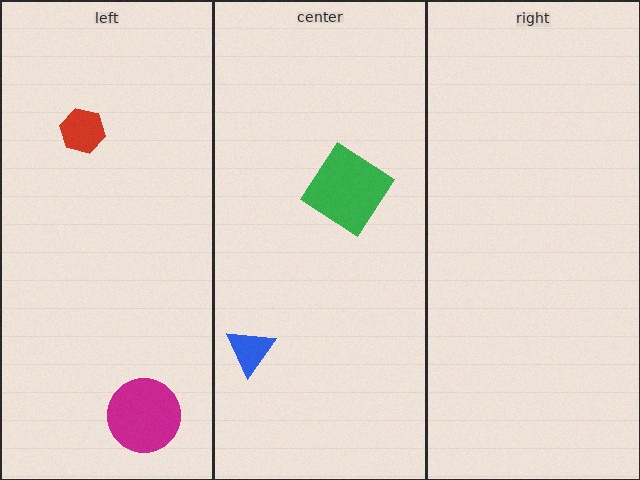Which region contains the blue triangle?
The center region.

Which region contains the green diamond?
The center region.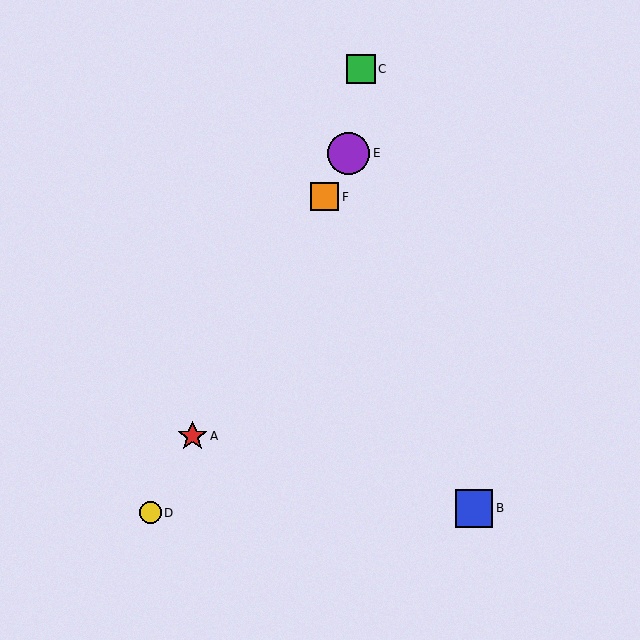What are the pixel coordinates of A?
Object A is at (192, 436).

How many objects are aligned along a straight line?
4 objects (A, D, E, F) are aligned along a straight line.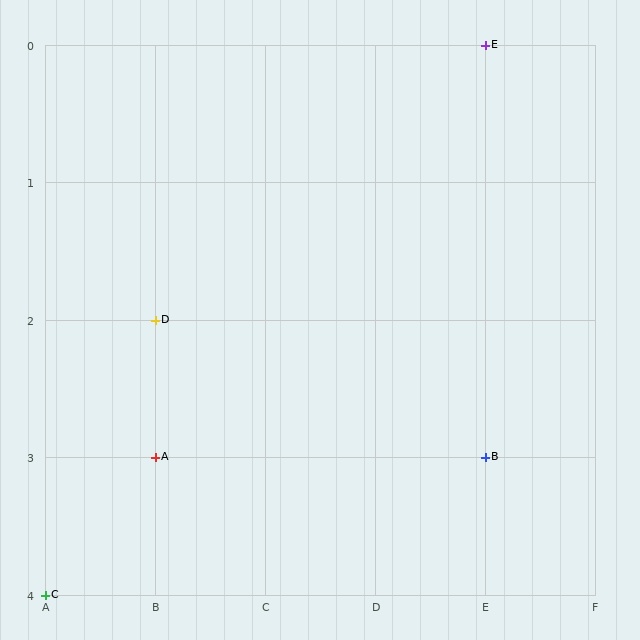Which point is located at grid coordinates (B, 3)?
Point A is at (B, 3).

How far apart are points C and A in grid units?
Points C and A are 1 column and 1 row apart (about 1.4 grid units diagonally).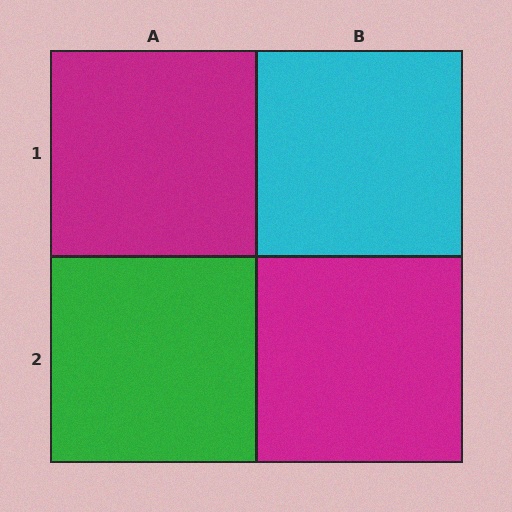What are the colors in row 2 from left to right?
Green, magenta.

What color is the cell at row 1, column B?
Cyan.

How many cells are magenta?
2 cells are magenta.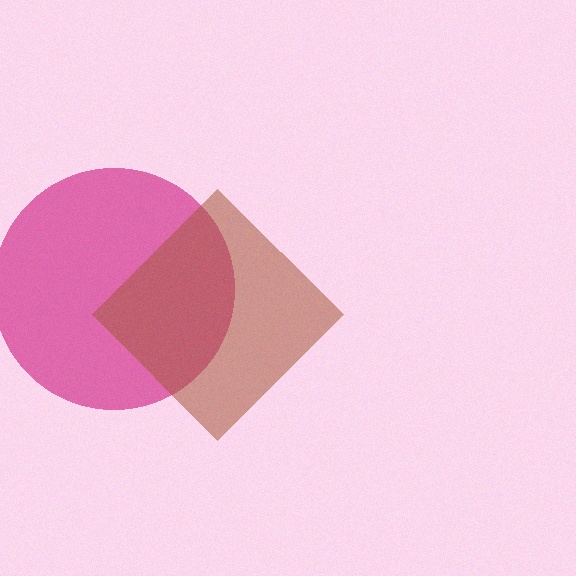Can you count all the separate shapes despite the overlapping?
Yes, there are 2 separate shapes.